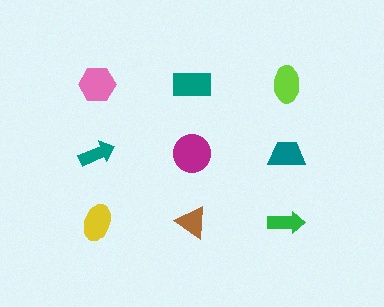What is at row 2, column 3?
A teal trapezoid.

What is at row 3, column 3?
A green arrow.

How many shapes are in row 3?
3 shapes.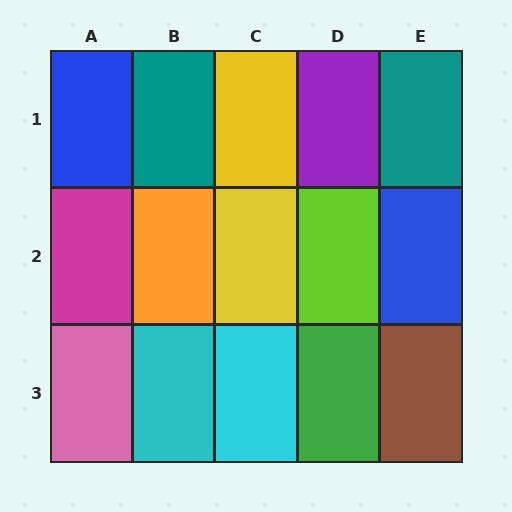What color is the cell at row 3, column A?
Pink.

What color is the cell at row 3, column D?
Green.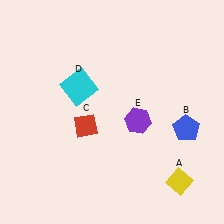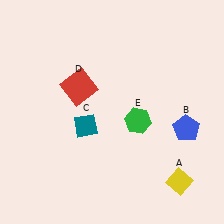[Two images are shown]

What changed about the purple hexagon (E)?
In Image 1, E is purple. In Image 2, it changed to green.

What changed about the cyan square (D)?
In Image 1, D is cyan. In Image 2, it changed to red.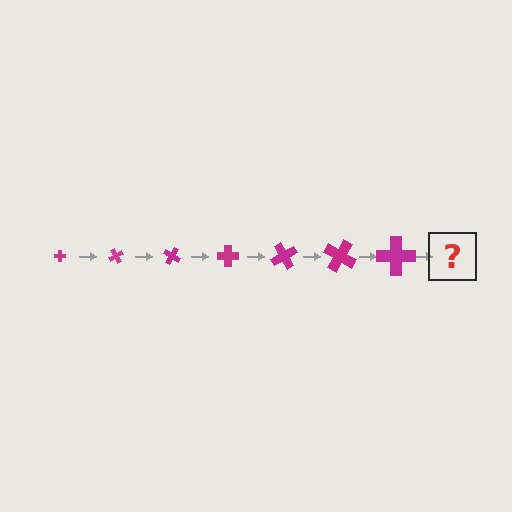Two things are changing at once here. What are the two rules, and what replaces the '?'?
The two rules are that the cross grows larger each step and it rotates 60 degrees each step. The '?' should be a cross, larger than the previous one and rotated 420 degrees from the start.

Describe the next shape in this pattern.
It should be a cross, larger than the previous one and rotated 420 degrees from the start.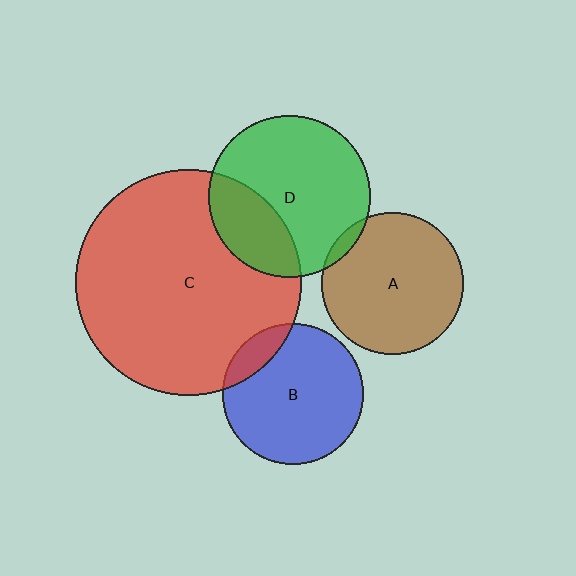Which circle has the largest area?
Circle C (red).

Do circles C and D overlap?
Yes.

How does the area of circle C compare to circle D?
Approximately 1.9 times.